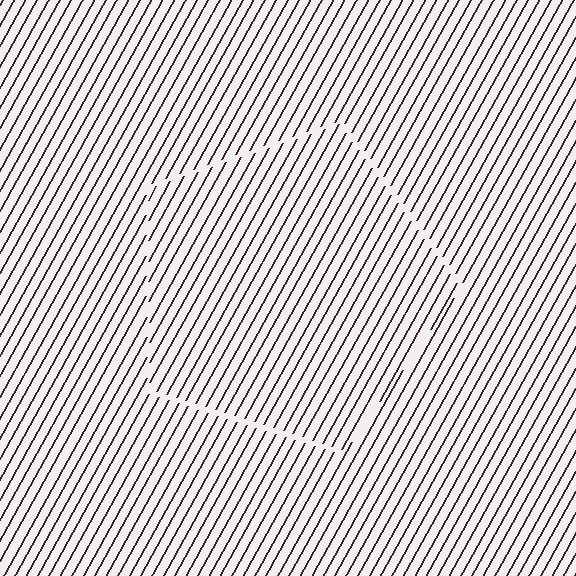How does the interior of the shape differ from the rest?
The interior of the shape contains the same grating, shifted by half a period — the contour is defined by the phase discontinuity where line-ends from the inner and outer gratings abut.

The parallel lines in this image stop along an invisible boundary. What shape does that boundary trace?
An illusory pentagon. The interior of the shape contains the same grating, shifted by half a period — the contour is defined by the phase discontinuity where line-ends from the inner and outer gratings abut.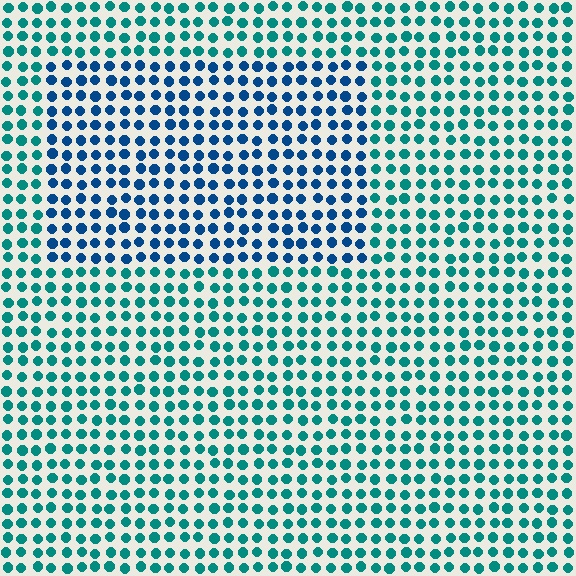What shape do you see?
I see a rectangle.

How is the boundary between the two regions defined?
The boundary is defined purely by a slight shift in hue (about 35 degrees). Spacing, size, and orientation are identical on both sides.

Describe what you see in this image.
The image is filled with small teal elements in a uniform arrangement. A rectangle-shaped region is visible where the elements are tinted to a slightly different hue, forming a subtle color boundary.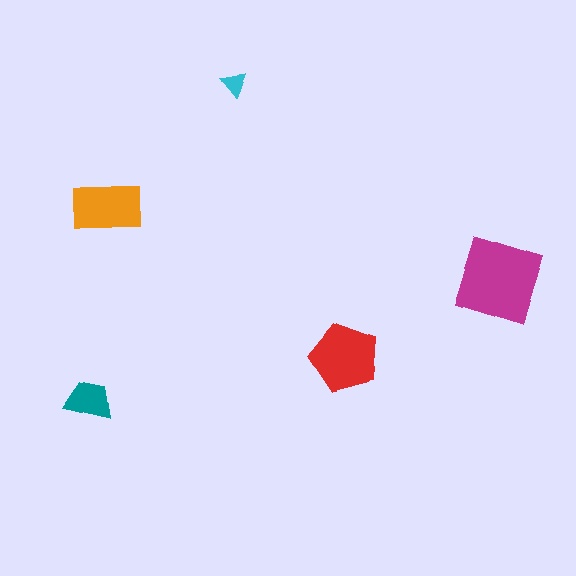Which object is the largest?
The magenta diamond.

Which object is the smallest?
The cyan triangle.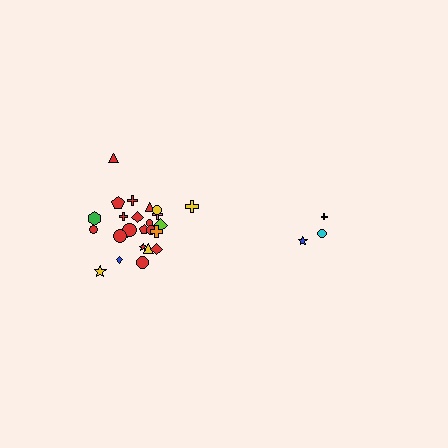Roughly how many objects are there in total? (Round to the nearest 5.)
Roughly 30 objects in total.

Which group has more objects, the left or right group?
The left group.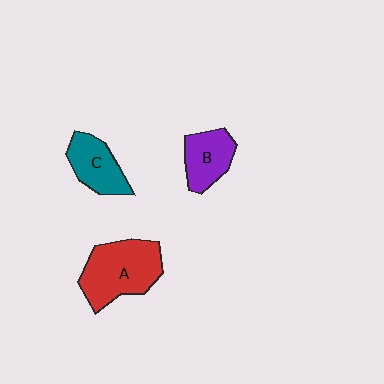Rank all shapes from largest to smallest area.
From largest to smallest: A (red), C (teal), B (purple).